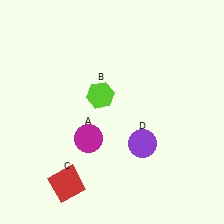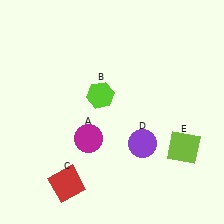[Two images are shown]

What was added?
A lime square (E) was added in Image 2.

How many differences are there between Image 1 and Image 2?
There is 1 difference between the two images.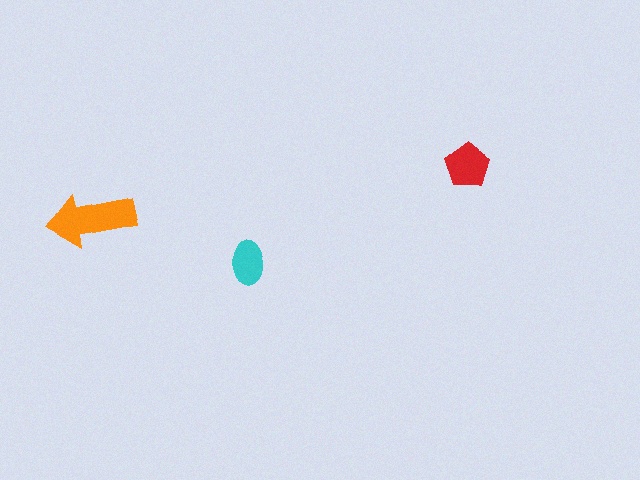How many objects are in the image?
There are 3 objects in the image.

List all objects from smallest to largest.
The cyan ellipse, the red pentagon, the orange arrow.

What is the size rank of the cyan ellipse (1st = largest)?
3rd.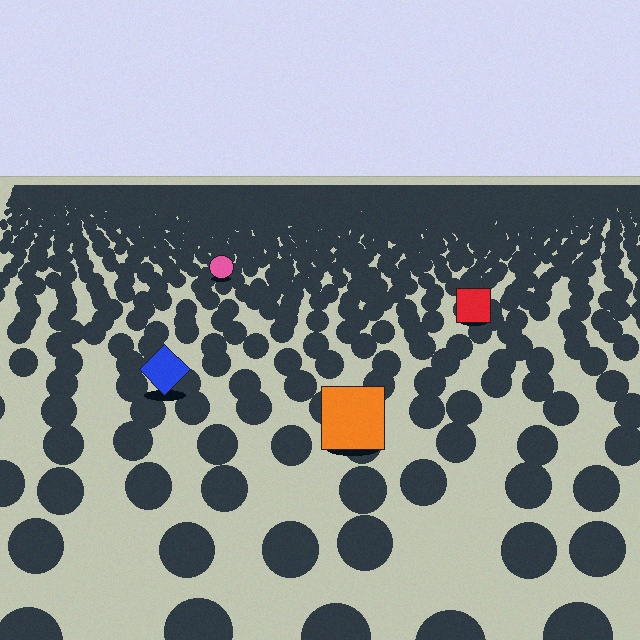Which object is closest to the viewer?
The orange square is closest. The texture marks near it are larger and more spread out.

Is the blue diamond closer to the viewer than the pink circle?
Yes. The blue diamond is closer — you can tell from the texture gradient: the ground texture is coarser near it.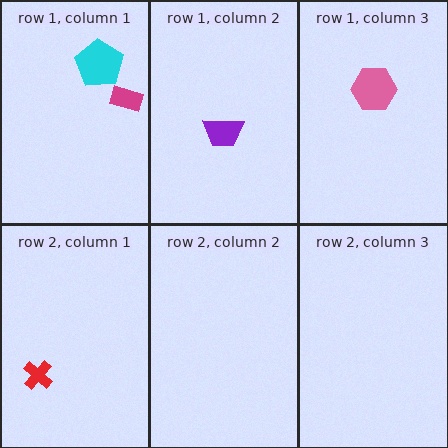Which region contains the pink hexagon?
The row 1, column 3 region.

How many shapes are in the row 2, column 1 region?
1.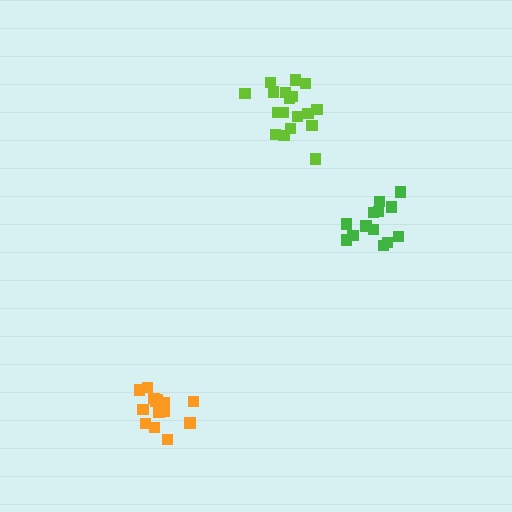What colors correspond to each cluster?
The clusters are colored: green, lime, orange.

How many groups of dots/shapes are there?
There are 3 groups.